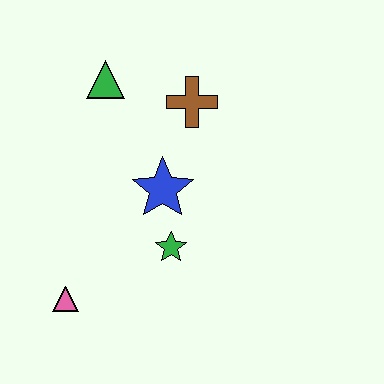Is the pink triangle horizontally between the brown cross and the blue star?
No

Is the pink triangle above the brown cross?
No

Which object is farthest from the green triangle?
The pink triangle is farthest from the green triangle.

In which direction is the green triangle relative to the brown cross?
The green triangle is to the left of the brown cross.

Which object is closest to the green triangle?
The brown cross is closest to the green triangle.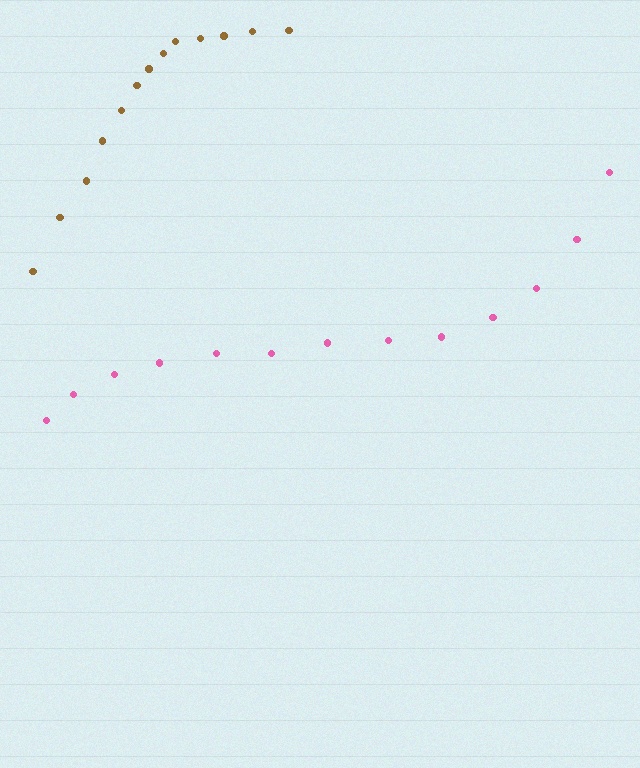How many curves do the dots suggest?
There are 2 distinct paths.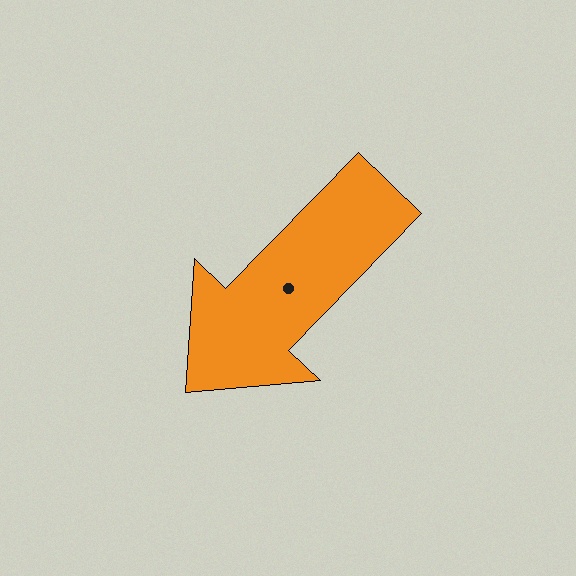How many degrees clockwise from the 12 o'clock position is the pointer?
Approximately 224 degrees.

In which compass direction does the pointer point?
Southwest.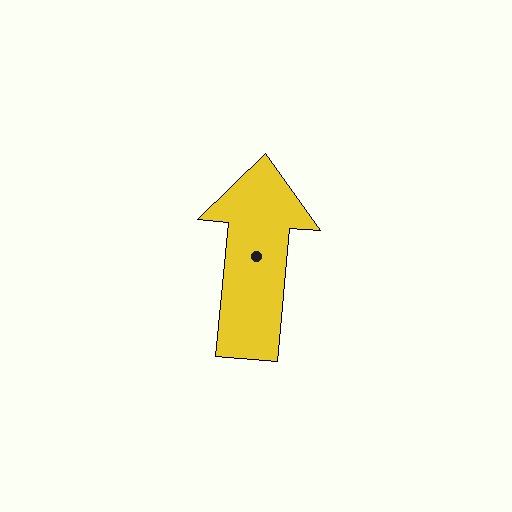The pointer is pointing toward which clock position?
Roughly 12 o'clock.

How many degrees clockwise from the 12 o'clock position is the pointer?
Approximately 5 degrees.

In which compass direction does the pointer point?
North.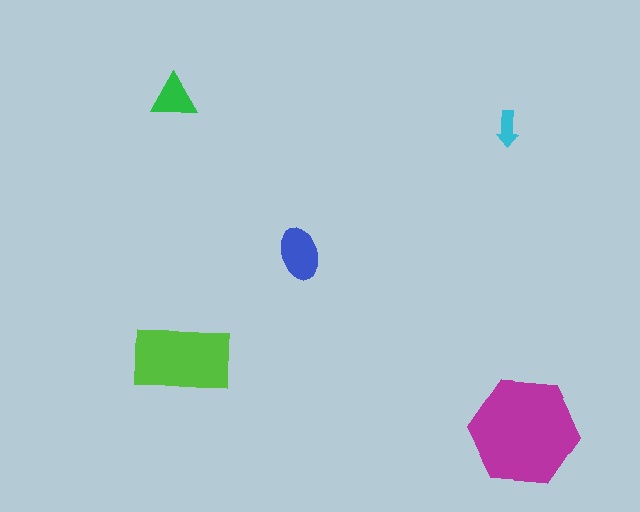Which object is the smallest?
The cyan arrow.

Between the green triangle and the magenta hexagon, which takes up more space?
The magenta hexagon.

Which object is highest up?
The green triangle is topmost.